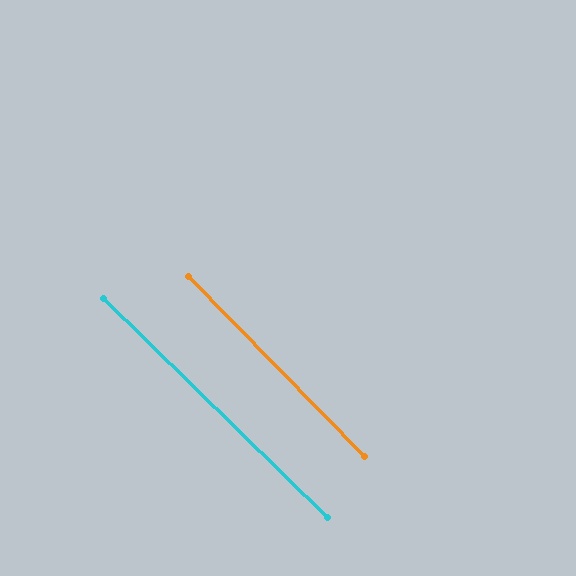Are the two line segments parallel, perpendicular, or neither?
Parallel — their directions differ by only 1.1°.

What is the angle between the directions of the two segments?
Approximately 1 degree.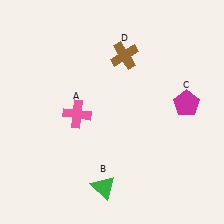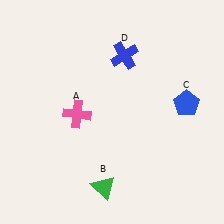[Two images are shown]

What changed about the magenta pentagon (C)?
In Image 1, C is magenta. In Image 2, it changed to blue.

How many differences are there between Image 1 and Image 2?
There are 2 differences between the two images.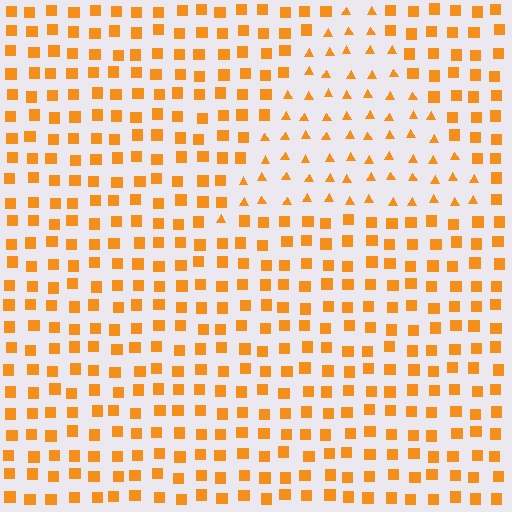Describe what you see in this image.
The image is filled with small orange elements arranged in a uniform grid. A triangle-shaped region contains triangles, while the surrounding area contains squares. The boundary is defined purely by the change in element shape.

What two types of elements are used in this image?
The image uses triangles inside the triangle region and squares outside it.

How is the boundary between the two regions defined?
The boundary is defined by a change in element shape: triangles inside vs. squares outside. All elements share the same color and spacing.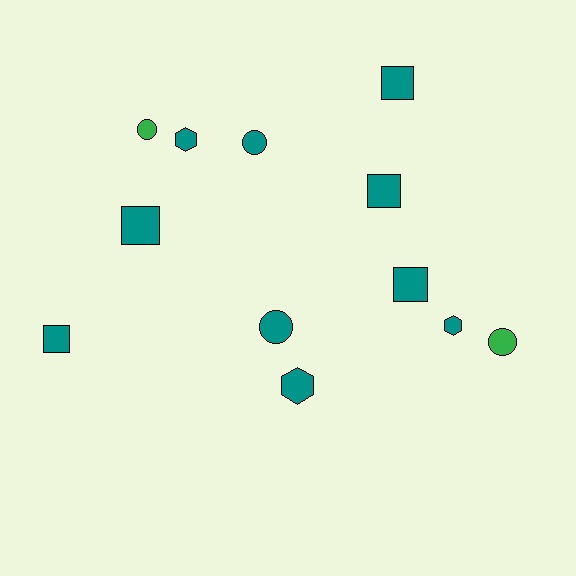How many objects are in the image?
There are 12 objects.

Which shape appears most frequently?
Square, with 5 objects.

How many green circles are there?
There are 2 green circles.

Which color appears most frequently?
Teal, with 10 objects.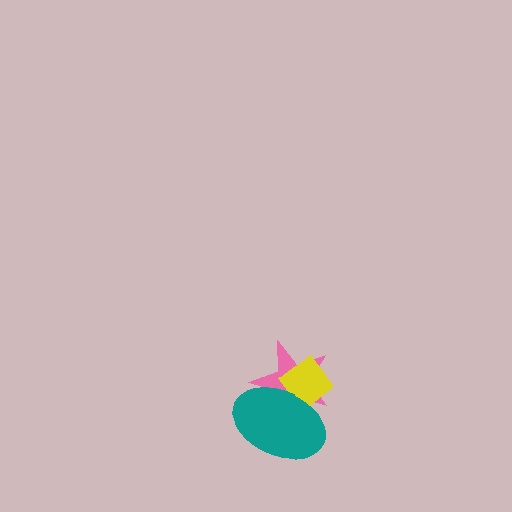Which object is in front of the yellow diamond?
The teal ellipse is in front of the yellow diamond.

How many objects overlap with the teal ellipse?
2 objects overlap with the teal ellipse.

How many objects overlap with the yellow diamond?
2 objects overlap with the yellow diamond.